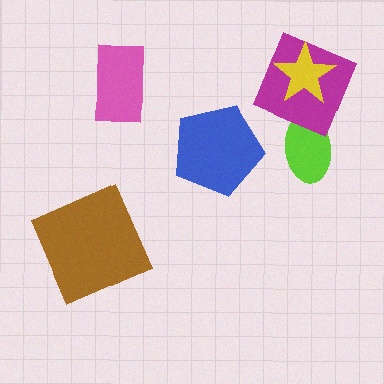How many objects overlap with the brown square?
0 objects overlap with the brown square.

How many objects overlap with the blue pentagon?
0 objects overlap with the blue pentagon.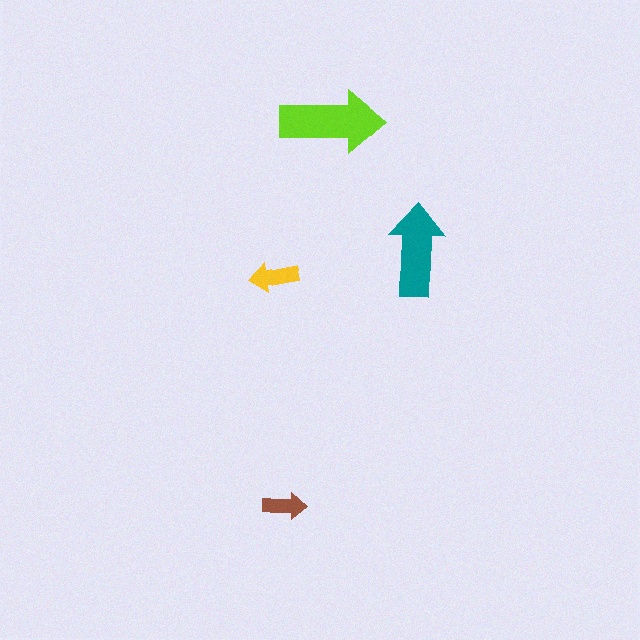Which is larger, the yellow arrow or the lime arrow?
The lime one.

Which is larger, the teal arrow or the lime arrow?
The lime one.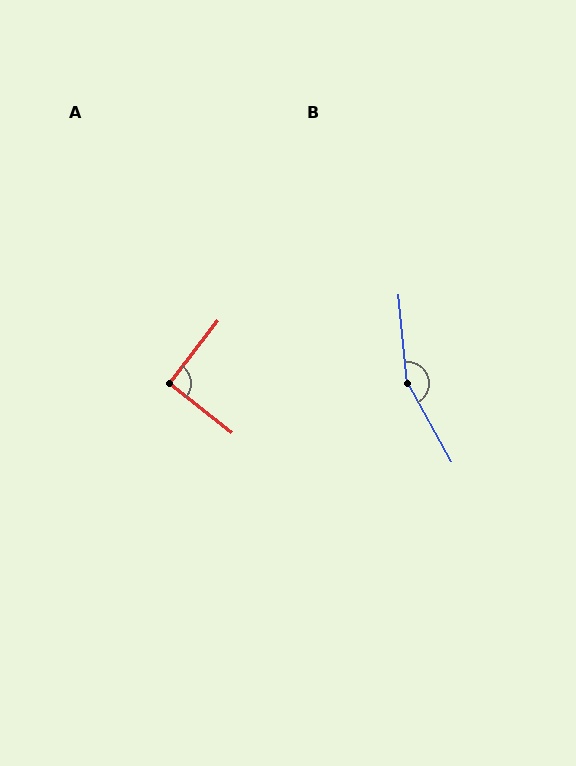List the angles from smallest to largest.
A (91°), B (157°).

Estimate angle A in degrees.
Approximately 91 degrees.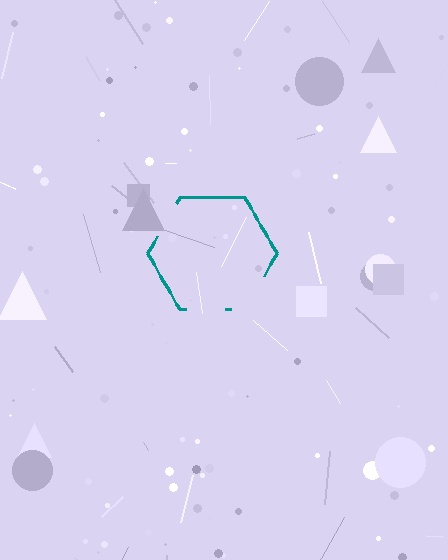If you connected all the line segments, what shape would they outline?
They would outline a hexagon.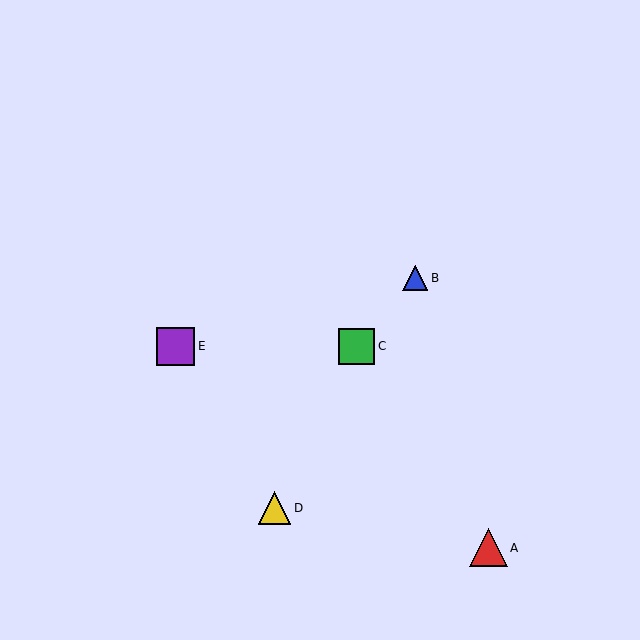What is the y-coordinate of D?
Object D is at y≈508.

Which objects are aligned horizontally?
Objects C, E are aligned horizontally.